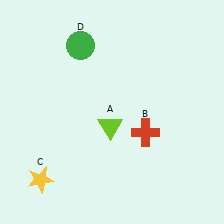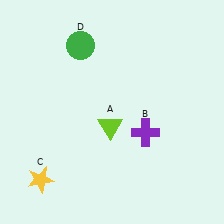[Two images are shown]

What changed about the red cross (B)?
In Image 1, B is red. In Image 2, it changed to purple.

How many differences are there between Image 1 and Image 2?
There is 1 difference between the two images.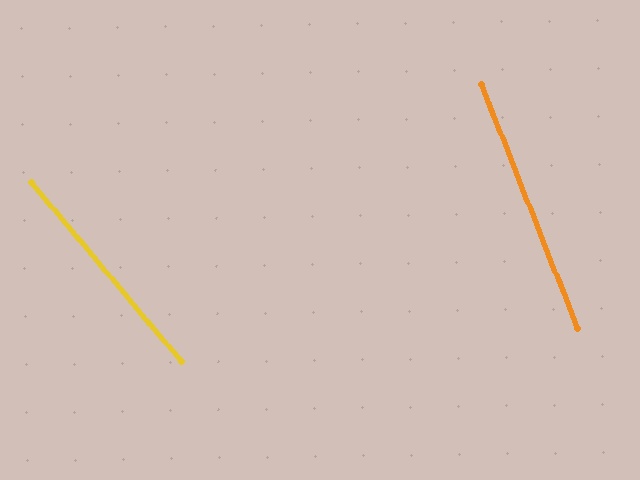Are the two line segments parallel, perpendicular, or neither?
Neither parallel nor perpendicular — they differ by about 18°.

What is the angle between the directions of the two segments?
Approximately 18 degrees.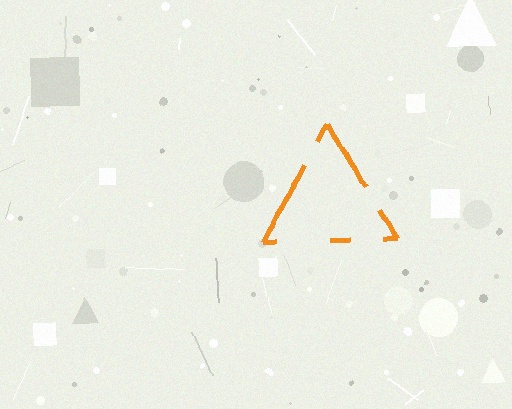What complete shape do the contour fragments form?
The contour fragments form a triangle.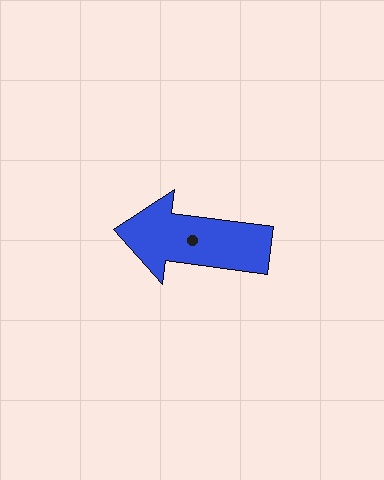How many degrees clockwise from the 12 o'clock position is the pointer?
Approximately 278 degrees.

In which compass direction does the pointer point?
West.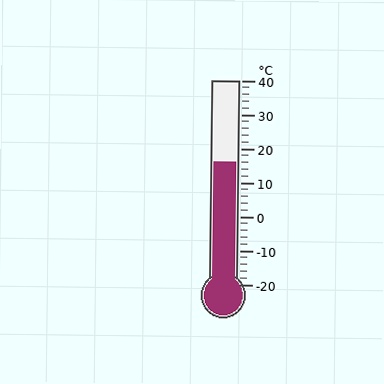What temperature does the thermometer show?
The thermometer shows approximately 16°C.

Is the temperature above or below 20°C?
The temperature is below 20°C.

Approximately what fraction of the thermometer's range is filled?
The thermometer is filled to approximately 60% of its range.